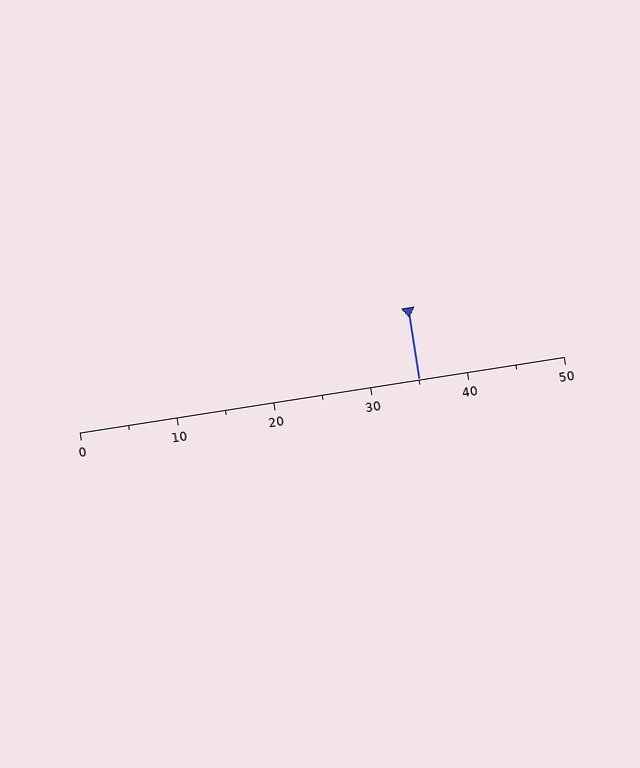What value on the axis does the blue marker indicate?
The marker indicates approximately 35.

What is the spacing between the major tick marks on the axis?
The major ticks are spaced 10 apart.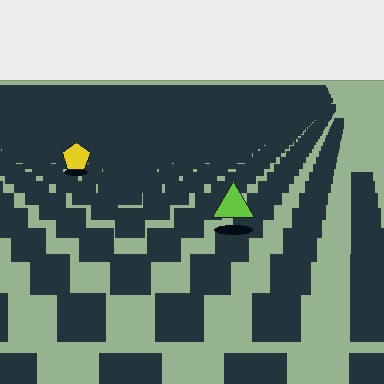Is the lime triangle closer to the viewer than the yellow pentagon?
Yes. The lime triangle is closer — you can tell from the texture gradient: the ground texture is coarser near it.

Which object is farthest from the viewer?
The yellow pentagon is farthest from the viewer. It appears smaller and the ground texture around it is denser.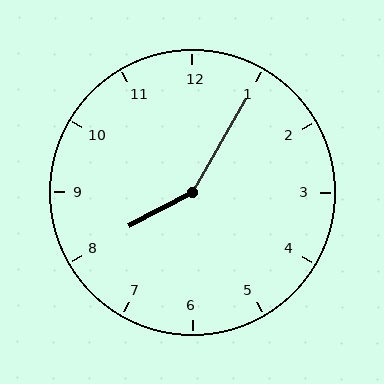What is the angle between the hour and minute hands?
Approximately 148 degrees.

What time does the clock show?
8:05.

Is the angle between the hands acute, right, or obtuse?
It is obtuse.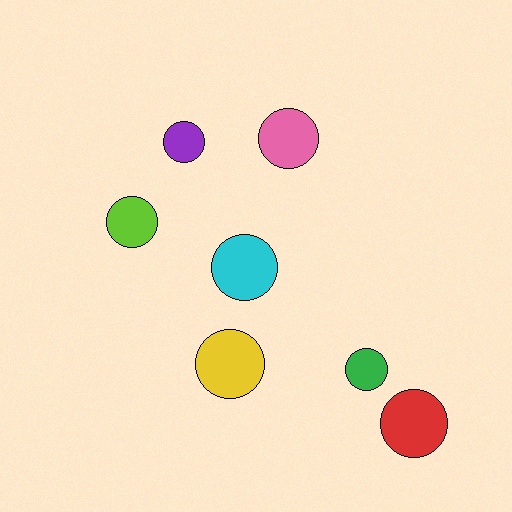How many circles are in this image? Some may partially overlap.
There are 7 circles.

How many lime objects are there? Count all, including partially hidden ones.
There is 1 lime object.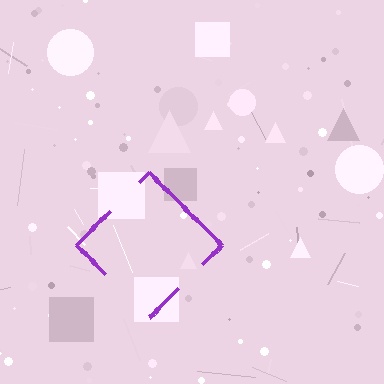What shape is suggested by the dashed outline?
The dashed outline suggests a diamond.